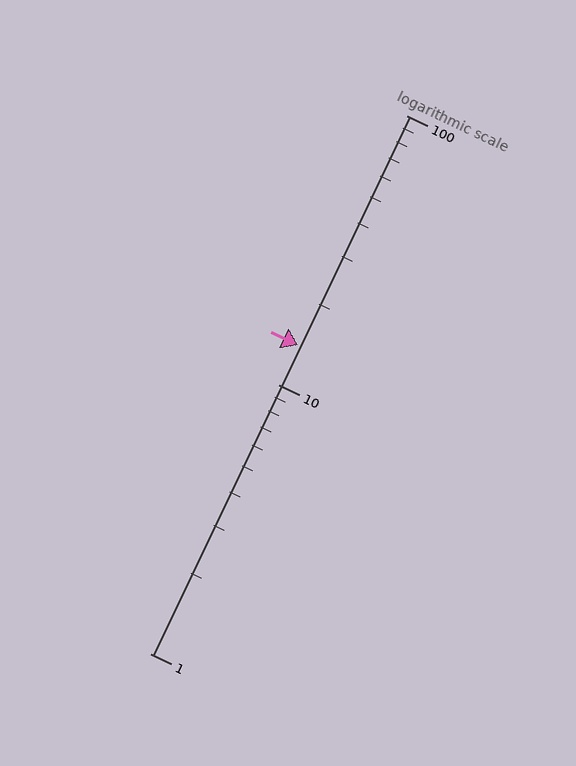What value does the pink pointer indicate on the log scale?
The pointer indicates approximately 14.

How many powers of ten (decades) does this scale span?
The scale spans 2 decades, from 1 to 100.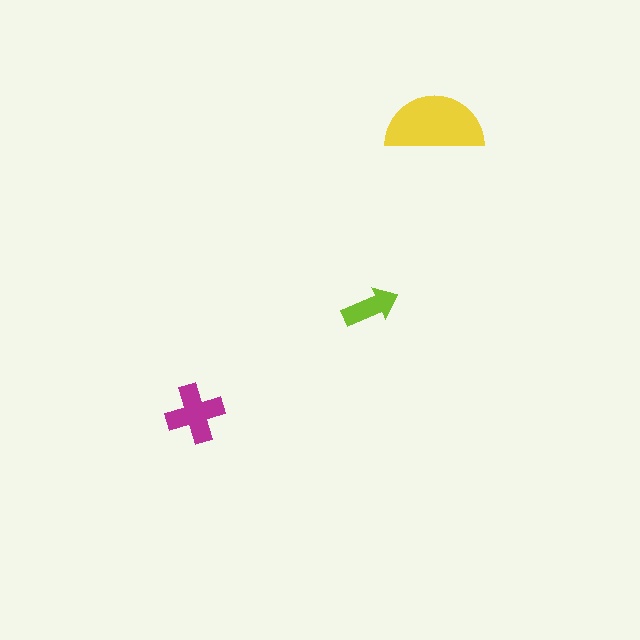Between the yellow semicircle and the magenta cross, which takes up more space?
The yellow semicircle.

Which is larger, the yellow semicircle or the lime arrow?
The yellow semicircle.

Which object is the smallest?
The lime arrow.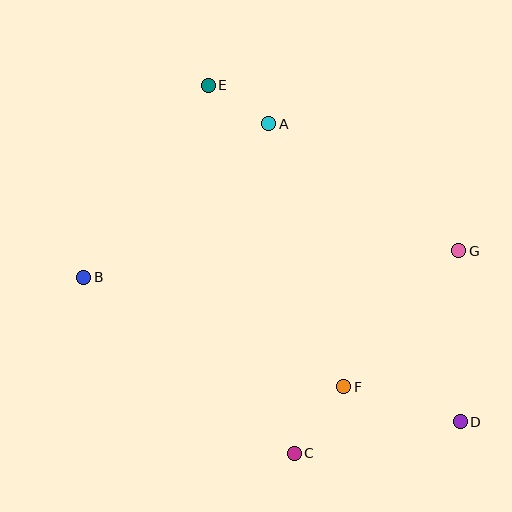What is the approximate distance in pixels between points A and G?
The distance between A and G is approximately 228 pixels.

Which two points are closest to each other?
Points A and E are closest to each other.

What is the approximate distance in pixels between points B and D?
The distance between B and D is approximately 403 pixels.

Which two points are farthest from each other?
Points D and E are farthest from each other.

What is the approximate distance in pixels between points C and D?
The distance between C and D is approximately 169 pixels.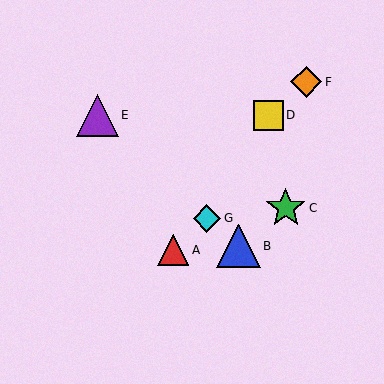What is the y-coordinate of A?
Object A is at y≈250.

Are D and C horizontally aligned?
No, D is at y≈115 and C is at y≈208.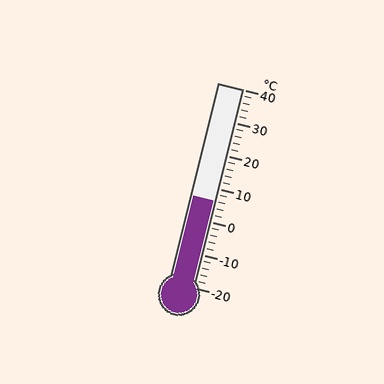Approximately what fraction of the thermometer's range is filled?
The thermometer is filled to approximately 45% of its range.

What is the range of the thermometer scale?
The thermometer scale ranges from -20°C to 40°C.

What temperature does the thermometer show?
The thermometer shows approximately 6°C.